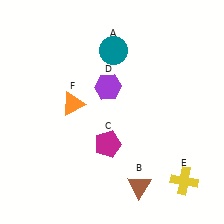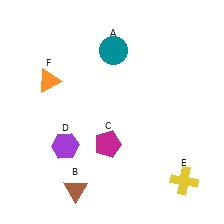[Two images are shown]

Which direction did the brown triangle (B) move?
The brown triangle (B) moved left.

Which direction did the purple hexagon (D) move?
The purple hexagon (D) moved down.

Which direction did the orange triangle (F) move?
The orange triangle (F) moved left.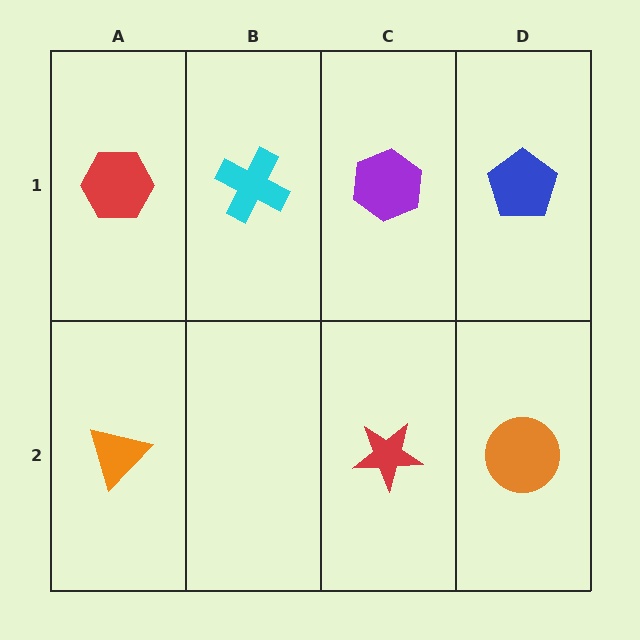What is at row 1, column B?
A cyan cross.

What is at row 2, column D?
An orange circle.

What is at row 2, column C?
A red star.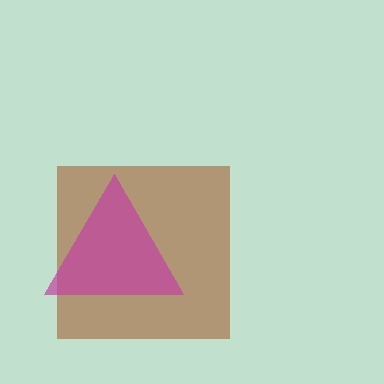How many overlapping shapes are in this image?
There are 2 overlapping shapes in the image.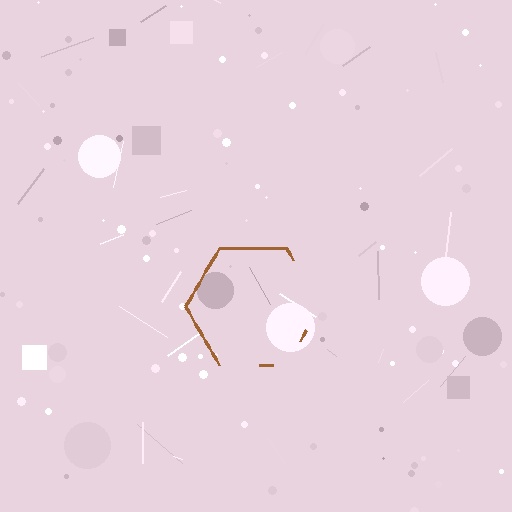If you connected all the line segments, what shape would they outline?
They would outline a hexagon.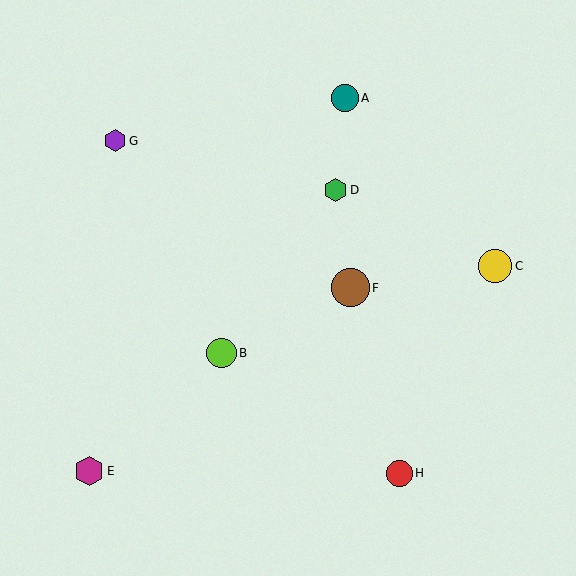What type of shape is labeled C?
Shape C is a yellow circle.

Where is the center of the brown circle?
The center of the brown circle is at (351, 288).